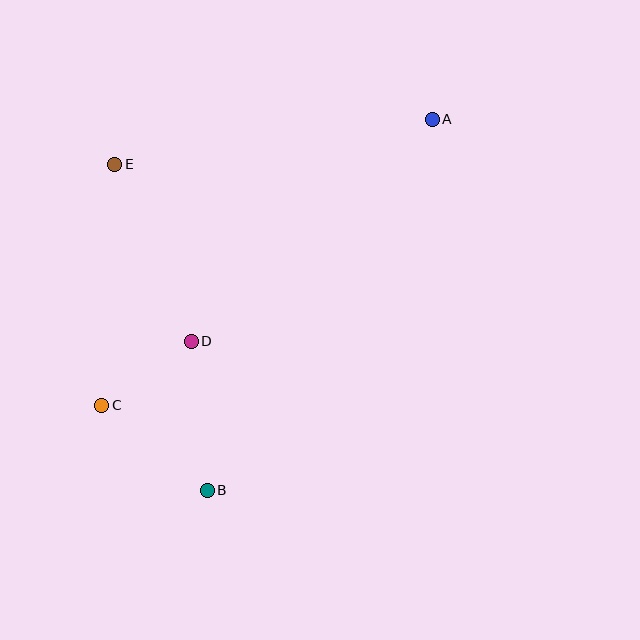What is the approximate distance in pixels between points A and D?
The distance between A and D is approximately 328 pixels.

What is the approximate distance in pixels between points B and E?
The distance between B and E is approximately 339 pixels.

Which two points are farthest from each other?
Points A and C are farthest from each other.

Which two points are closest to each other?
Points C and D are closest to each other.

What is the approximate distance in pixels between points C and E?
The distance between C and E is approximately 241 pixels.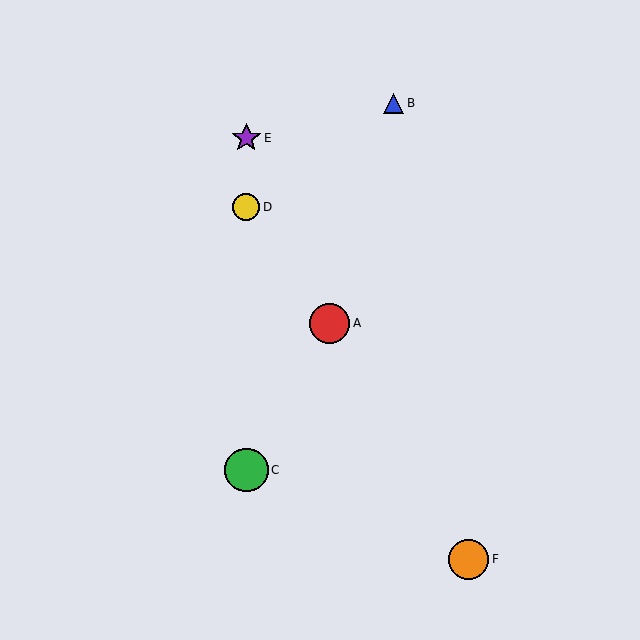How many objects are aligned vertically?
3 objects (C, D, E) are aligned vertically.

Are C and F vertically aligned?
No, C is at x≈246 and F is at x≈469.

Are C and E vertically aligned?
Yes, both are at x≈246.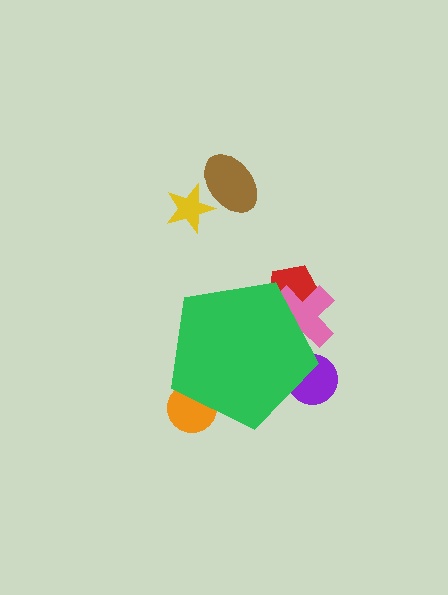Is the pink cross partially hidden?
Yes, the pink cross is partially hidden behind the green pentagon.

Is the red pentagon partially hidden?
Yes, the red pentagon is partially hidden behind the green pentagon.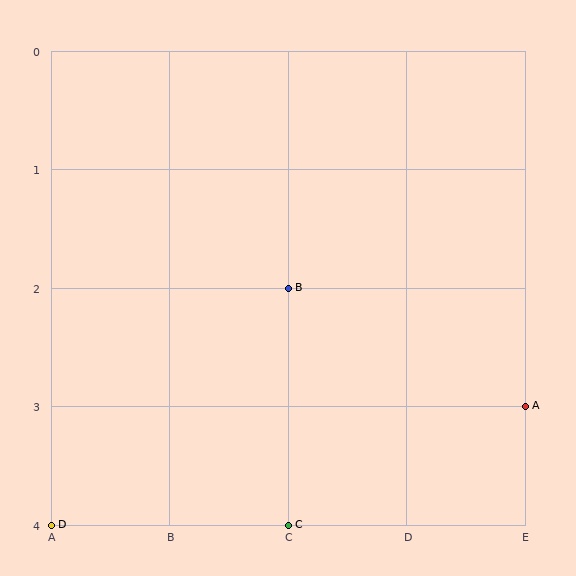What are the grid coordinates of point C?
Point C is at grid coordinates (C, 4).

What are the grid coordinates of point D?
Point D is at grid coordinates (A, 4).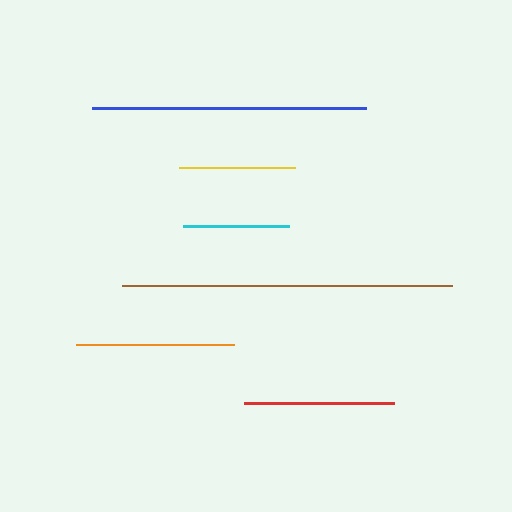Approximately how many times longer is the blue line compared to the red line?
The blue line is approximately 1.8 times the length of the red line.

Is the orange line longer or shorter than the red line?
The orange line is longer than the red line.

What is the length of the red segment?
The red segment is approximately 150 pixels long.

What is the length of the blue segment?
The blue segment is approximately 274 pixels long.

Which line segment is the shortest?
The cyan line is the shortest at approximately 106 pixels.